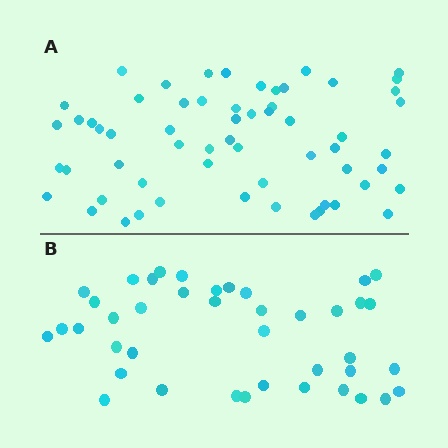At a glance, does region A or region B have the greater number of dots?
Region A (the top region) has more dots.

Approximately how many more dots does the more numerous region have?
Region A has approximately 20 more dots than region B.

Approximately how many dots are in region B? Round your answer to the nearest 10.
About 40 dots. (The exact count is 41, which rounds to 40.)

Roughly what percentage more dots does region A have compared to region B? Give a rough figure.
About 45% more.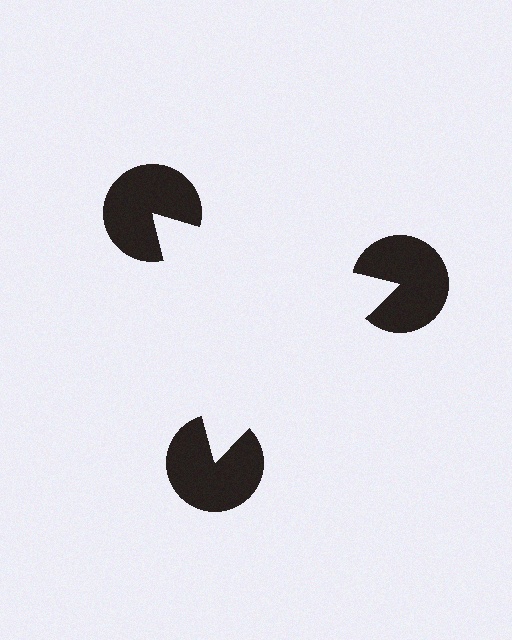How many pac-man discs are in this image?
There are 3 — one at each vertex of the illusory triangle.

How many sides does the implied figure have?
3 sides.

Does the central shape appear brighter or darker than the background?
It typically appears slightly brighter than the background, even though no actual brightness change is drawn.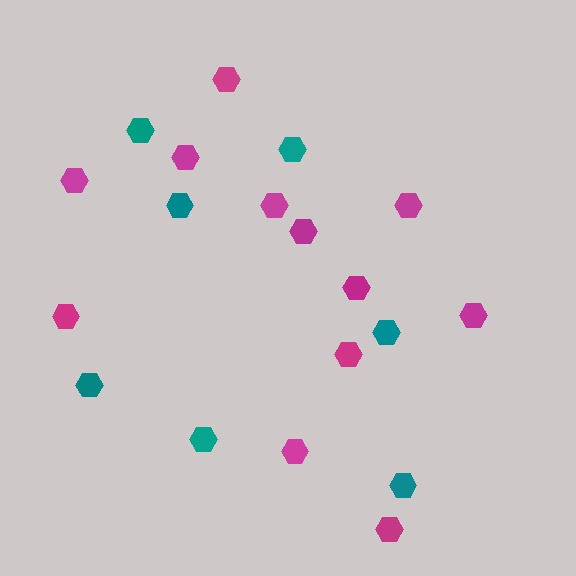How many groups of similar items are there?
There are 2 groups: one group of teal hexagons (7) and one group of magenta hexagons (12).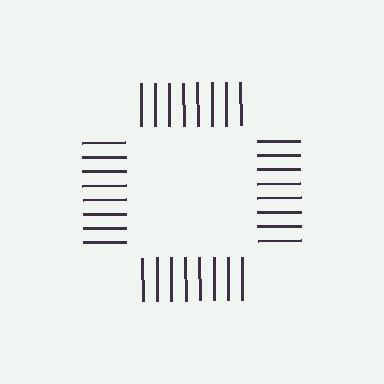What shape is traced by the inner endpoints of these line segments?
An illusory square — the line segments terminate on its edges but no continuous stroke is drawn.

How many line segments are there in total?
32 — 8 along each of the 4 edges.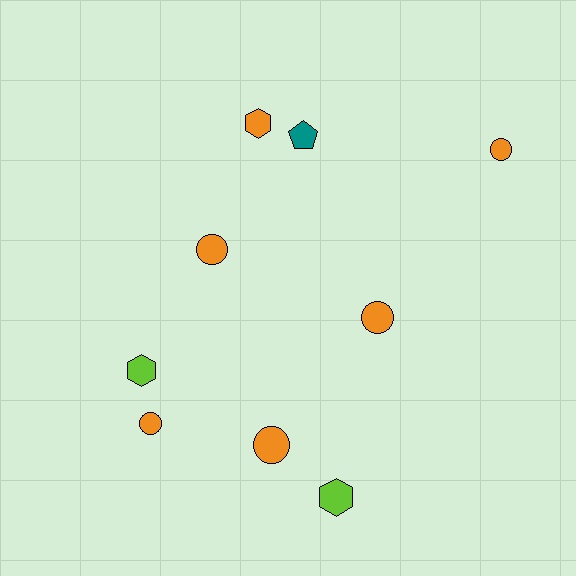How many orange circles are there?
There are 5 orange circles.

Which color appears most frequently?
Orange, with 6 objects.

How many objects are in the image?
There are 9 objects.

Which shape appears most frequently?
Circle, with 5 objects.